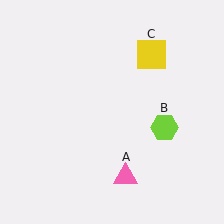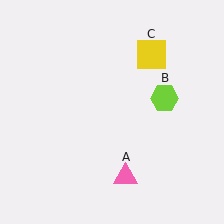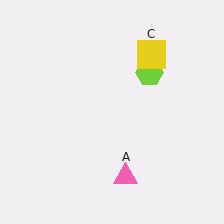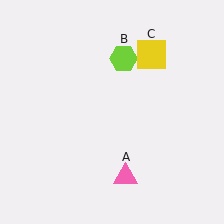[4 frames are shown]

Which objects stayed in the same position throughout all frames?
Pink triangle (object A) and yellow square (object C) remained stationary.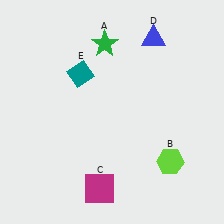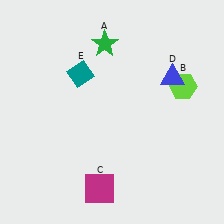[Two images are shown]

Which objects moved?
The objects that moved are: the lime hexagon (B), the blue triangle (D).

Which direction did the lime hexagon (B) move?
The lime hexagon (B) moved up.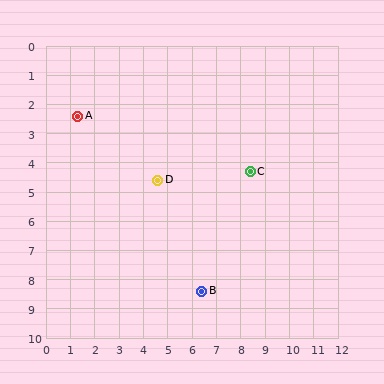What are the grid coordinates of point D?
Point D is at approximately (4.6, 4.6).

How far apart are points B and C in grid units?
Points B and C are about 4.6 grid units apart.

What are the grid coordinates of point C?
Point C is at approximately (8.4, 4.3).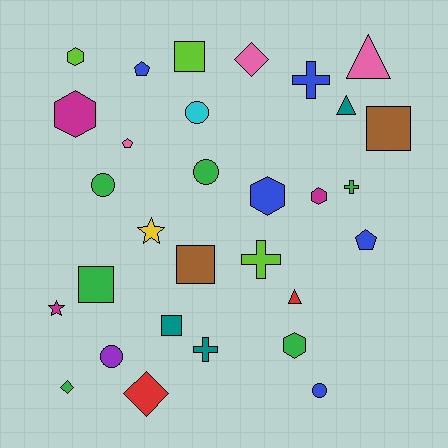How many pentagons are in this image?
There are 3 pentagons.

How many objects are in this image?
There are 30 objects.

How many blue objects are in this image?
There are 5 blue objects.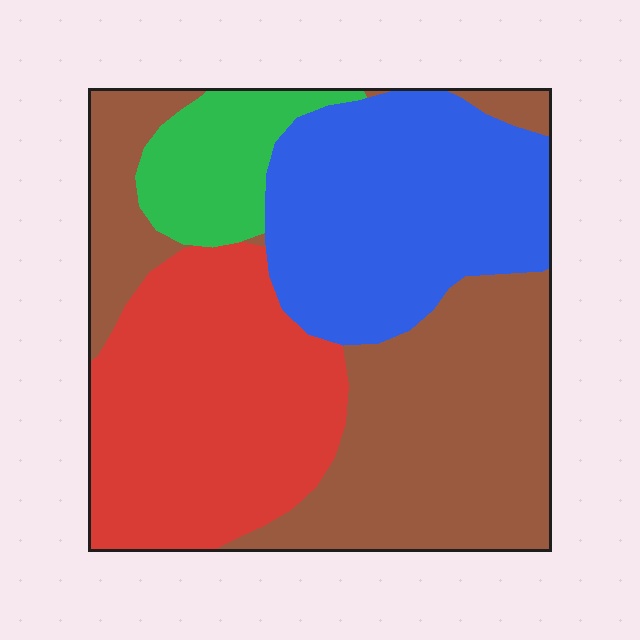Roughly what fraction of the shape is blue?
Blue takes up about one quarter (1/4) of the shape.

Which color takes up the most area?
Brown, at roughly 35%.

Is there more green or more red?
Red.